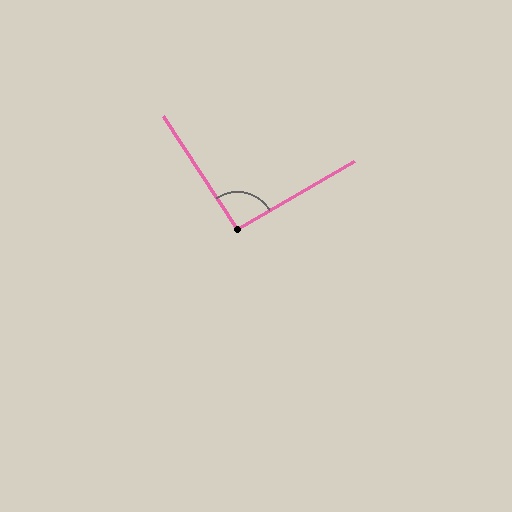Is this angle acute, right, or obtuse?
It is approximately a right angle.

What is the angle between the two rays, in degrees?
Approximately 93 degrees.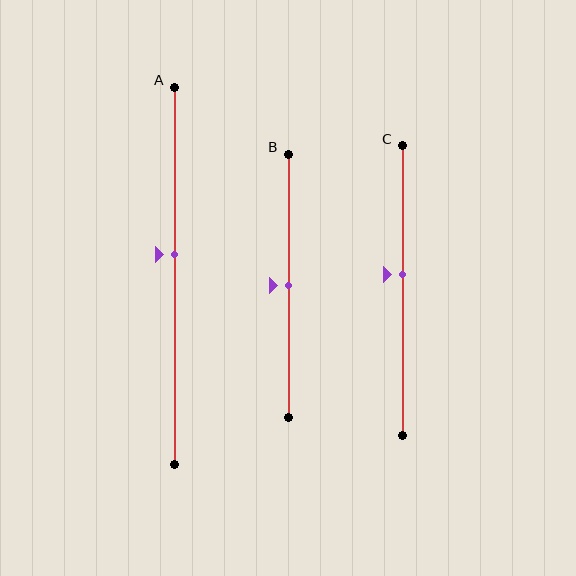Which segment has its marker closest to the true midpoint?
Segment B has its marker closest to the true midpoint.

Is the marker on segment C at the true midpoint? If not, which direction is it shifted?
No, the marker on segment C is shifted upward by about 6% of the segment length.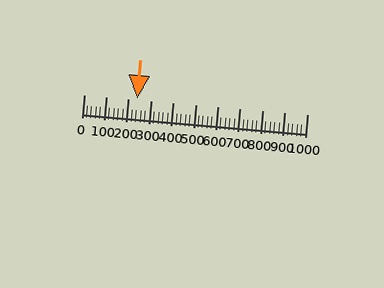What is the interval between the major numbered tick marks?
The major tick marks are spaced 100 units apart.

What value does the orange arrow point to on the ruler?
The orange arrow points to approximately 238.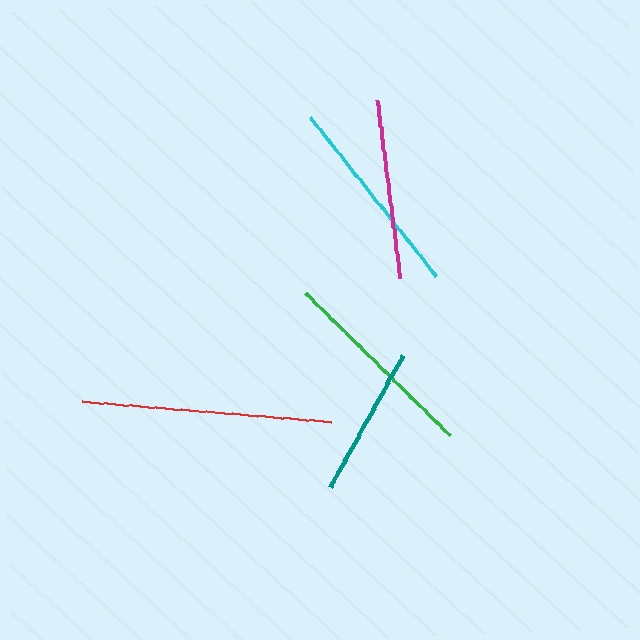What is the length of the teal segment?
The teal segment is approximately 152 pixels long.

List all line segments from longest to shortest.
From longest to shortest: red, green, cyan, magenta, teal.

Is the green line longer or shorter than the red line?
The red line is longer than the green line.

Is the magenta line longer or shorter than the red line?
The red line is longer than the magenta line.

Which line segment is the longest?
The red line is the longest at approximately 250 pixels.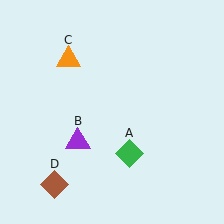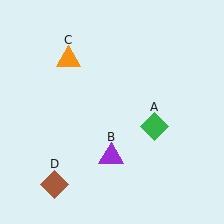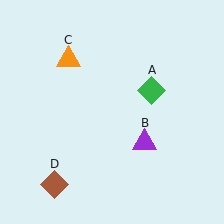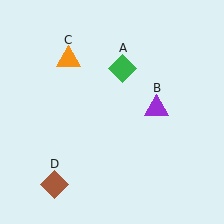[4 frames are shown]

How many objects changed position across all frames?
2 objects changed position: green diamond (object A), purple triangle (object B).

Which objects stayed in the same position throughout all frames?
Orange triangle (object C) and brown diamond (object D) remained stationary.